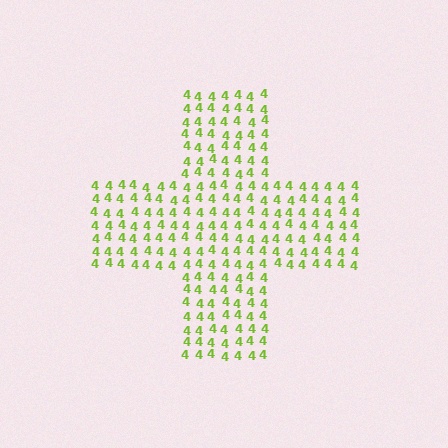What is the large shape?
The large shape is a cross.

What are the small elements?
The small elements are digit 4's.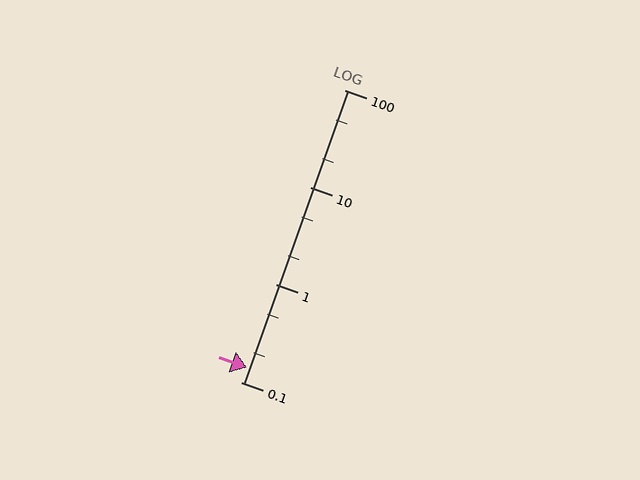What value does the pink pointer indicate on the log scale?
The pointer indicates approximately 0.14.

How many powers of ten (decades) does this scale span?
The scale spans 3 decades, from 0.1 to 100.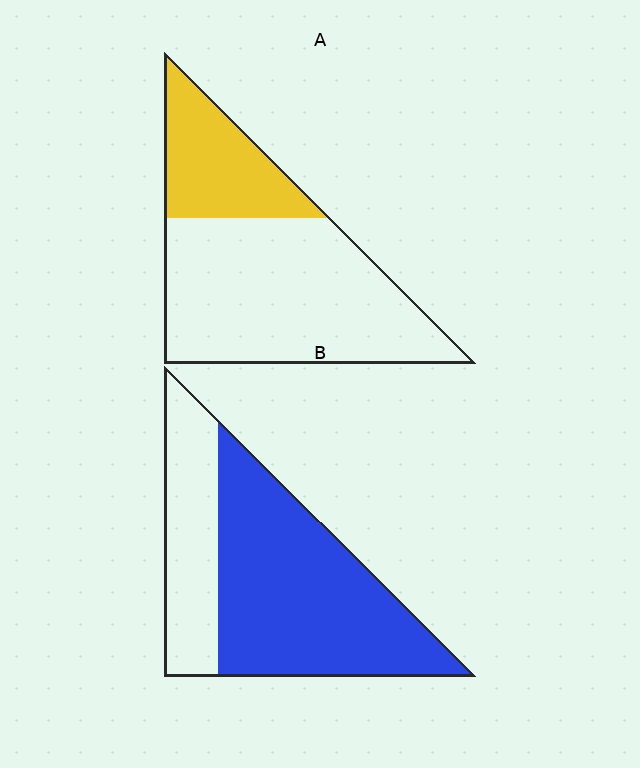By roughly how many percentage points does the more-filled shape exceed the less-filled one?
By roughly 40 percentage points (B over A).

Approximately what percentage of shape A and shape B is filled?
A is approximately 30% and B is approximately 70%.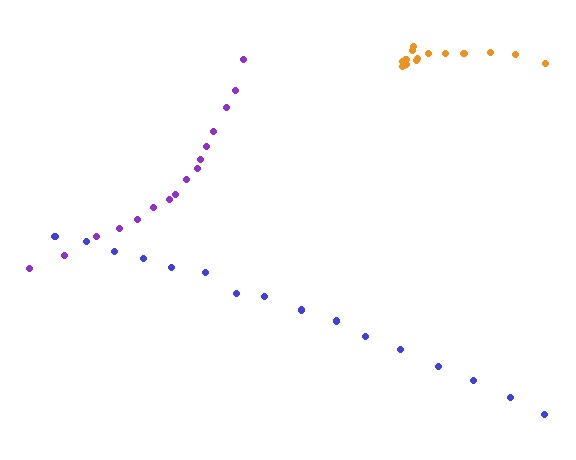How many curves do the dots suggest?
There are 3 distinct paths.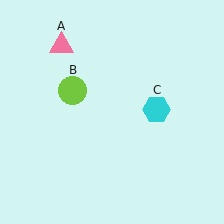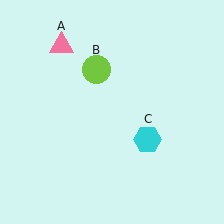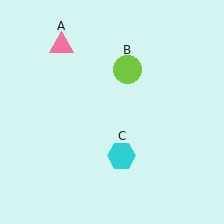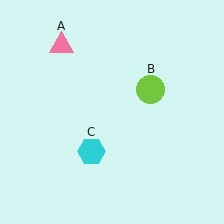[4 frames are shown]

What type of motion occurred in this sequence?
The lime circle (object B), cyan hexagon (object C) rotated clockwise around the center of the scene.